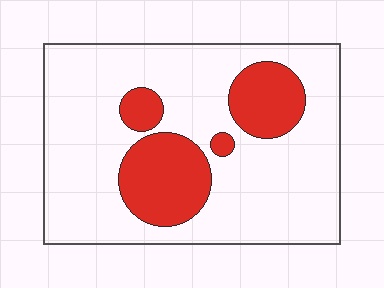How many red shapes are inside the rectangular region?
4.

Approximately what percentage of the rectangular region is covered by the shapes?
Approximately 25%.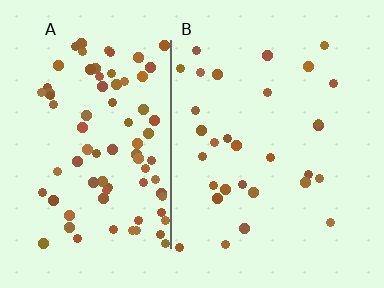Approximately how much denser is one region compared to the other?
Approximately 2.8× — region A over region B.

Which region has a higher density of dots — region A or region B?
A (the left).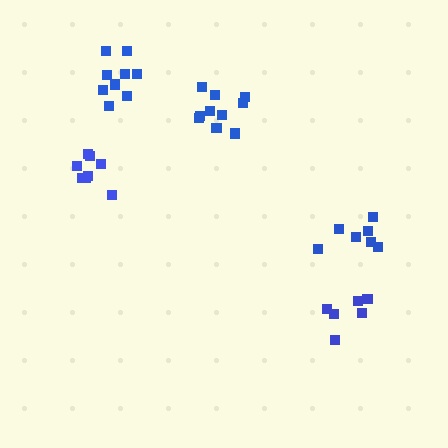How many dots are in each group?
Group 1: 6 dots, Group 2: 10 dots, Group 3: 7 dots, Group 4: 8 dots, Group 5: 10 dots (41 total).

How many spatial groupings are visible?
There are 5 spatial groupings.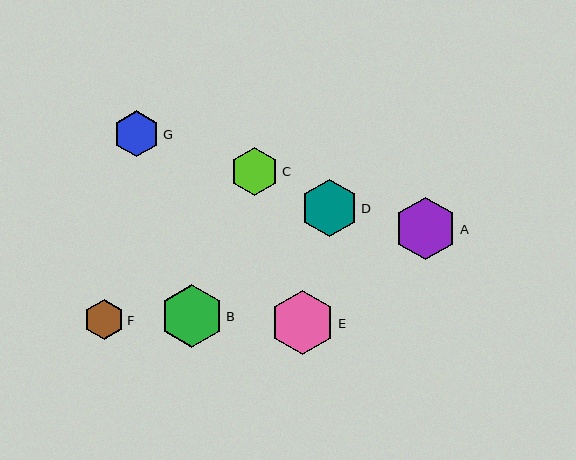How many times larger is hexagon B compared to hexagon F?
Hexagon B is approximately 1.6 times the size of hexagon F.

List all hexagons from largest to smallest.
From largest to smallest: E, B, A, D, C, G, F.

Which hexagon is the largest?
Hexagon E is the largest with a size of approximately 65 pixels.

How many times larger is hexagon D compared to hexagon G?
Hexagon D is approximately 1.2 times the size of hexagon G.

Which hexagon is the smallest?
Hexagon F is the smallest with a size of approximately 40 pixels.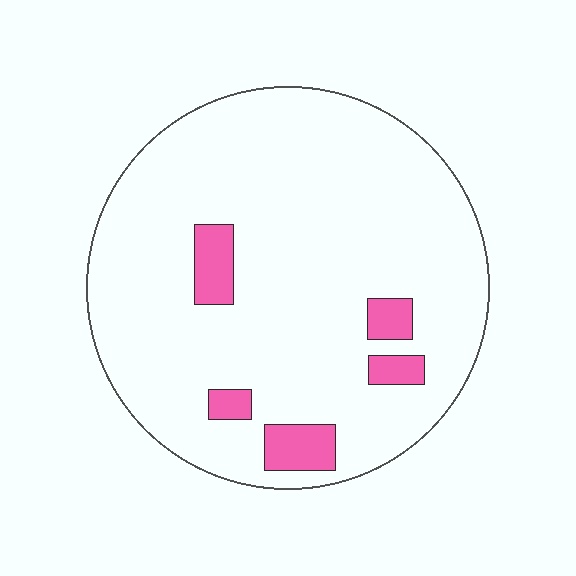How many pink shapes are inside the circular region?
5.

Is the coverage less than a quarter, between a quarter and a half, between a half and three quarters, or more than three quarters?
Less than a quarter.